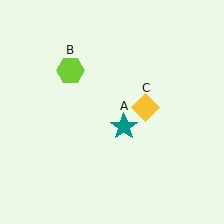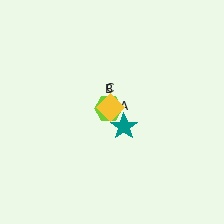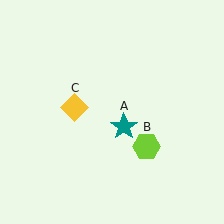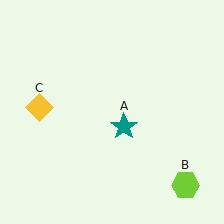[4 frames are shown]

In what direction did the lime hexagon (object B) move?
The lime hexagon (object B) moved down and to the right.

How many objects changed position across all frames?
2 objects changed position: lime hexagon (object B), yellow diamond (object C).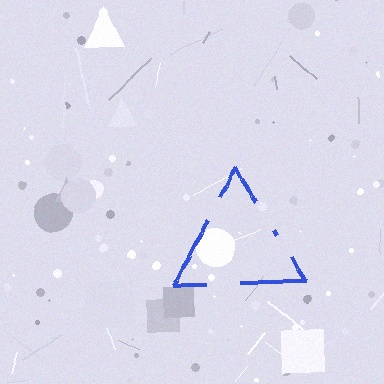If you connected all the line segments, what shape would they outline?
They would outline a triangle.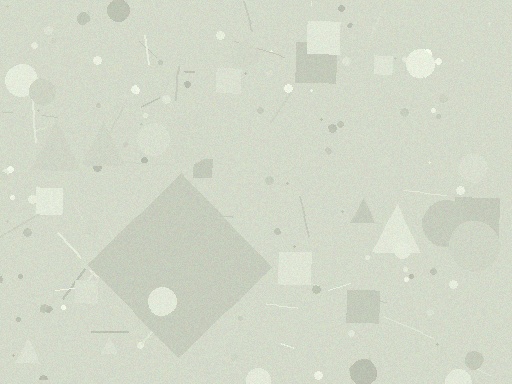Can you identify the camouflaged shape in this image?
The camouflaged shape is a diamond.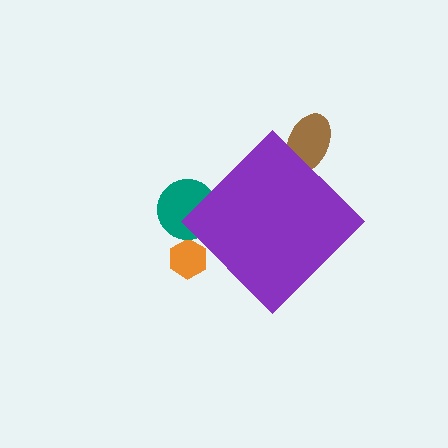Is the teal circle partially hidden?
Yes, the teal circle is partially hidden behind the purple diamond.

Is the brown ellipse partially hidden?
Yes, the brown ellipse is partially hidden behind the purple diamond.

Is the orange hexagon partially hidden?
Yes, the orange hexagon is partially hidden behind the purple diamond.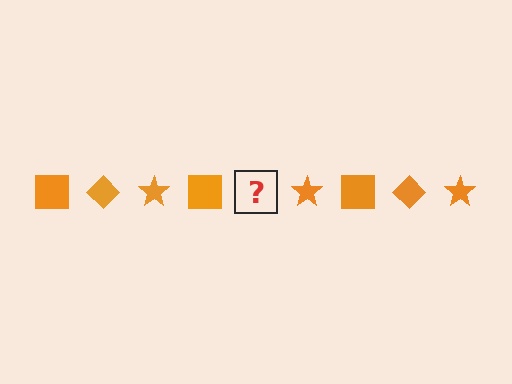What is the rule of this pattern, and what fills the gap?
The rule is that the pattern cycles through square, diamond, star shapes in orange. The gap should be filled with an orange diamond.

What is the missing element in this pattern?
The missing element is an orange diamond.